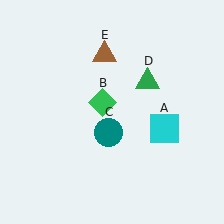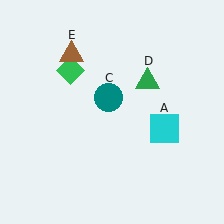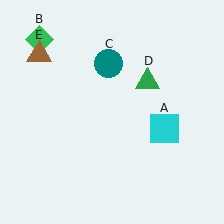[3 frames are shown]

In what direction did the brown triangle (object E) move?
The brown triangle (object E) moved left.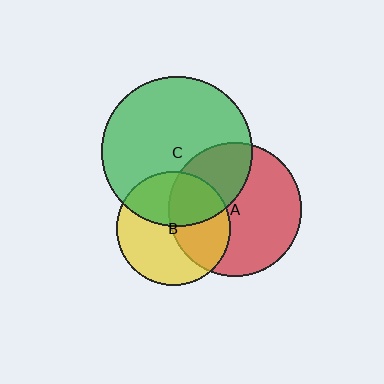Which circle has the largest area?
Circle C (green).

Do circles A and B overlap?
Yes.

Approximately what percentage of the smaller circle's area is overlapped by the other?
Approximately 45%.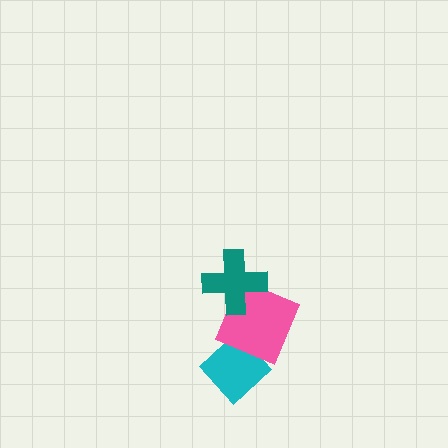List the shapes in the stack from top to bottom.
From top to bottom: the teal cross, the pink square, the cyan diamond.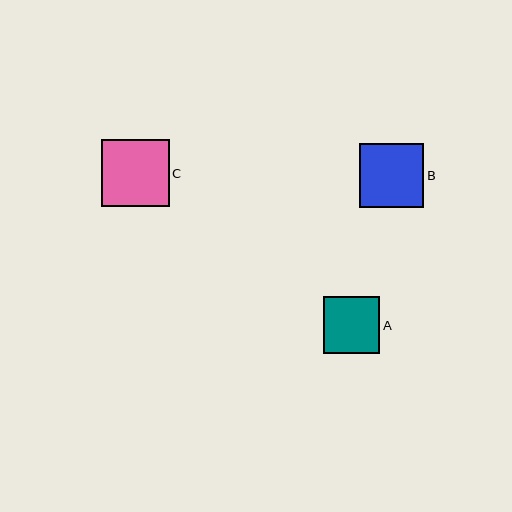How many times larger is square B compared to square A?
Square B is approximately 1.1 times the size of square A.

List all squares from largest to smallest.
From largest to smallest: C, B, A.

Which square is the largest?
Square C is the largest with a size of approximately 67 pixels.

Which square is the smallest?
Square A is the smallest with a size of approximately 57 pixels.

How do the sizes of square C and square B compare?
Square C and square B are approximately the same size.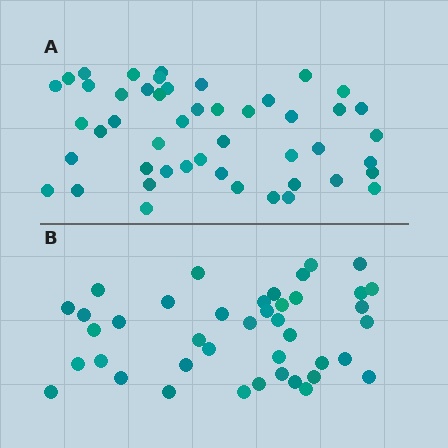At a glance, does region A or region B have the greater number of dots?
Region A (the top region) has more dots.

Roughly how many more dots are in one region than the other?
Region A has roughly 8 or so more dots than region B.